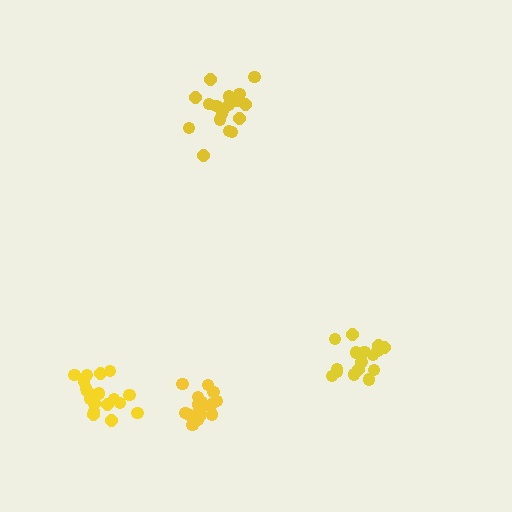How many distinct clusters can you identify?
There are 4 distinct clusters.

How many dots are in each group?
Group 1: 17 dots, Group 2: 18 dots, Group 3: 16 dots, Group 4: 18 dots (69 total).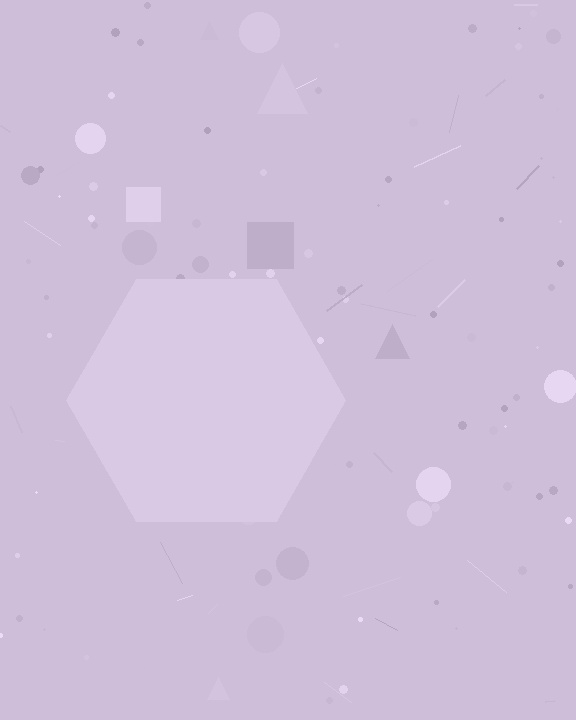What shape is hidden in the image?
A hexagon is hidden in the image.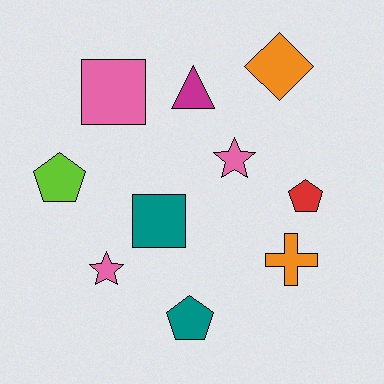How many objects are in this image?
There are 10 objects.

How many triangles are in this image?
There is 1 triangle.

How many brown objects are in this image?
There are no brown objects.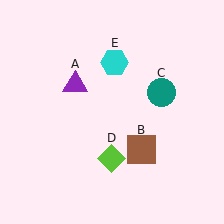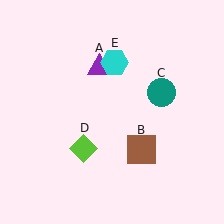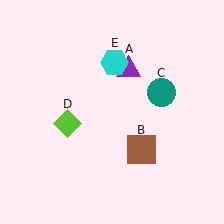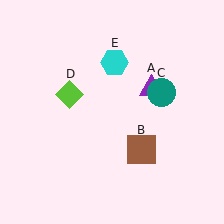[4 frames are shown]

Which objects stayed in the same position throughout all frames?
Brown square (object B) and teal circle (object C) and cyan hexagon (object E) remained stationary.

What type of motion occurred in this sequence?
The purple triangle (object A), lime diamond (object D) rotated clockwise around the center of the scene.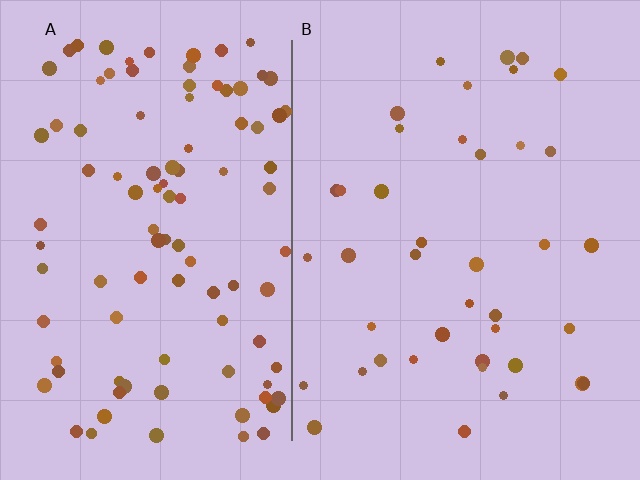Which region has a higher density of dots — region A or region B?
A (the left).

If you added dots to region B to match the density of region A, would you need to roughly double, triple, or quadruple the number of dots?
Approximately triple.